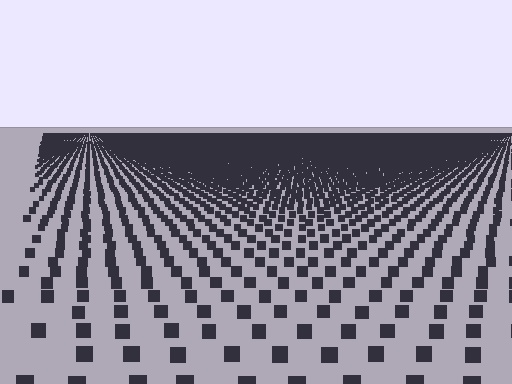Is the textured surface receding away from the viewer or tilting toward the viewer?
The surface is receding away from the viewer. Texture elements get smaller and denser toward the top.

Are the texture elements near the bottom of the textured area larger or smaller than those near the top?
Larger. Near the bottom, elements are closer to the viewer and appear at a bigger on-screen size.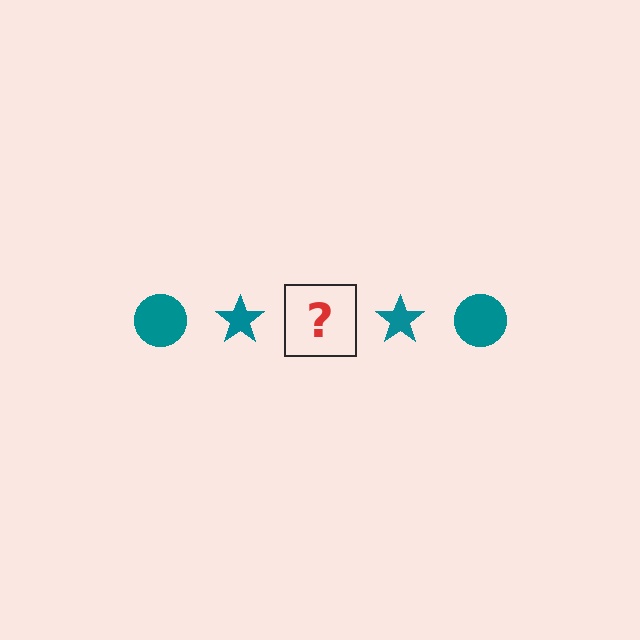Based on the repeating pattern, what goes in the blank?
The blank should be a teal circle.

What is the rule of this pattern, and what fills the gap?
The rule is that the pattern cycles through circle, star shapes in teal. The gap should be filled with a teal circle.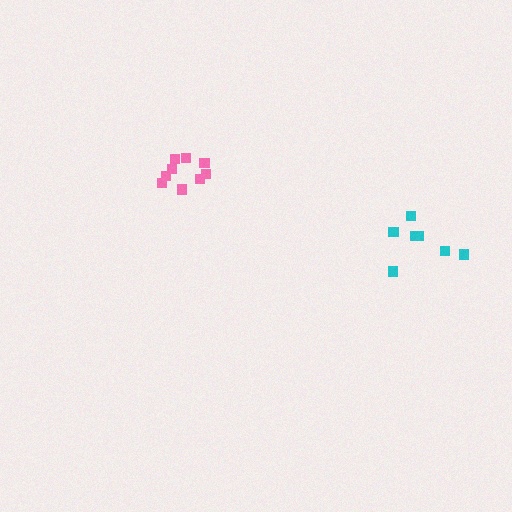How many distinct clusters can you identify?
There are 2 distinct clusters.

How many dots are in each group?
Group 1: 9 dots, Group 2: 7 dots (16 total).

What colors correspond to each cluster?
The clusters are colored: pink, cyan.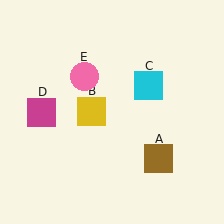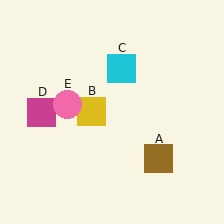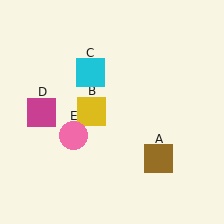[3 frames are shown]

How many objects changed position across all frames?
2 objects changed position: cyan square (object C), pink circle (object E).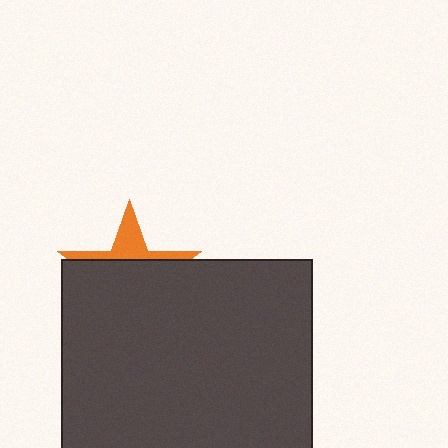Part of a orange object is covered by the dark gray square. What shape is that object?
It is a star.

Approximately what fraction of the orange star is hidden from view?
Roughly 70% of the orange star is hidden behind the dark gray square.